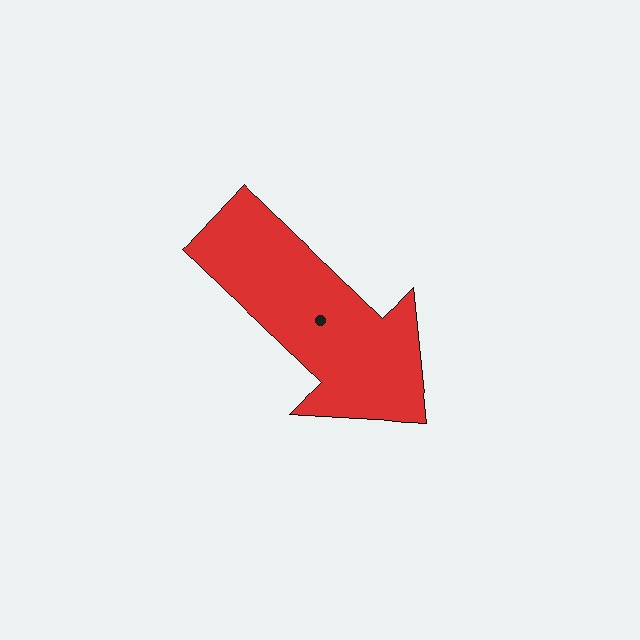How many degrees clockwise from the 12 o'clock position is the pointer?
Approximately 134 degrees.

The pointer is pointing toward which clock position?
Roughly 4 o'clock.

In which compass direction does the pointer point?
Southeast.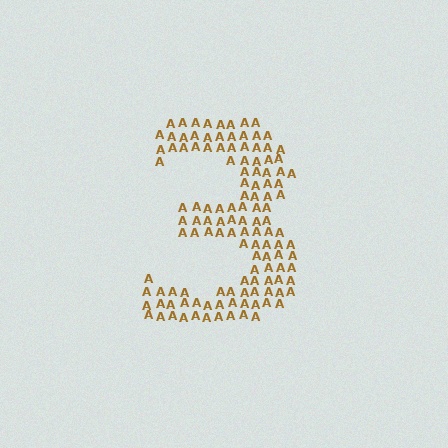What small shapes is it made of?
It is made of small letter A's.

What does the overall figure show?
The overall figure shows the digit 3.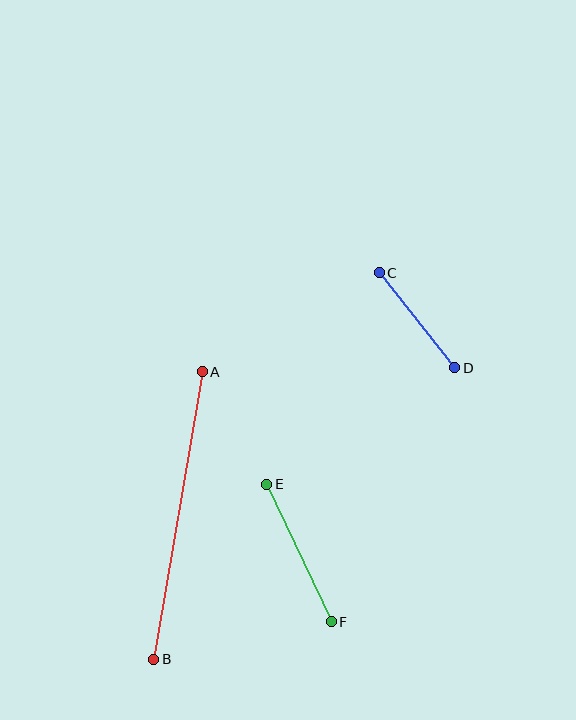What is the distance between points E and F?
The distance is approximately 152 pixels.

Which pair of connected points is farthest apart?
Points A and B are farthest apart.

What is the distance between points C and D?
The distance is approximately 122 pixels.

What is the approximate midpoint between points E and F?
The midpoint is at approximately (299, 553) pixels.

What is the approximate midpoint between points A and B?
The midpoint is at approximately (178, 516) pixels.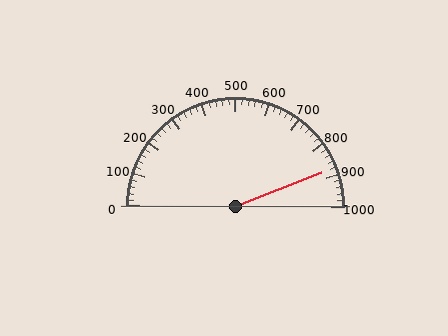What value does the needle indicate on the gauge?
The needle indicates approximately 880.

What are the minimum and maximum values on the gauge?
The gauge ranges from 0 to 1000.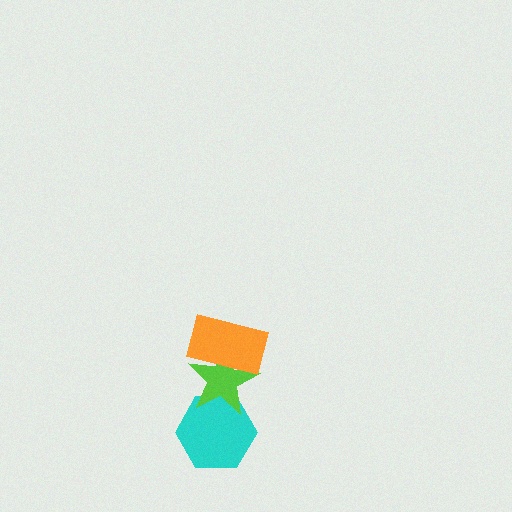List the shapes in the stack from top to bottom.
From top to bottom: the orange rectangle, the lime star, the cyan hexagon.